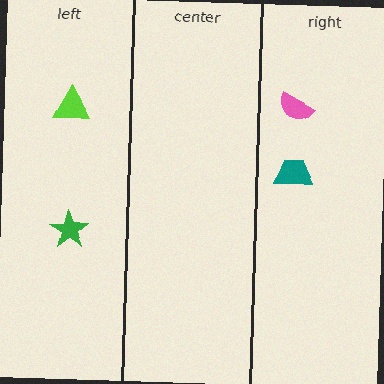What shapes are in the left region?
The lime triangle, the green star.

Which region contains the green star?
The left region.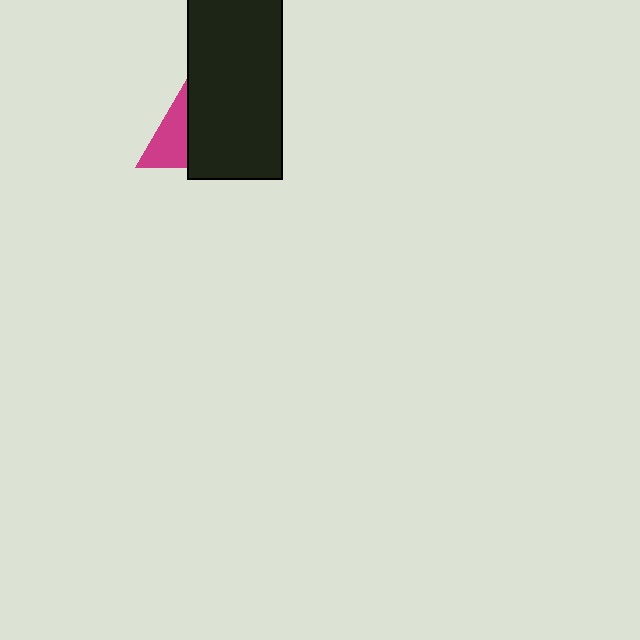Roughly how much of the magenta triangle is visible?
About half of it is visible (roughly 51%).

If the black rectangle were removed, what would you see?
You would see the complete magenta triangle.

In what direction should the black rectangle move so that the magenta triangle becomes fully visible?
The black rectangle should move right. That is the shortest direction to clear the overlap and leave the magenta triangle fully visible.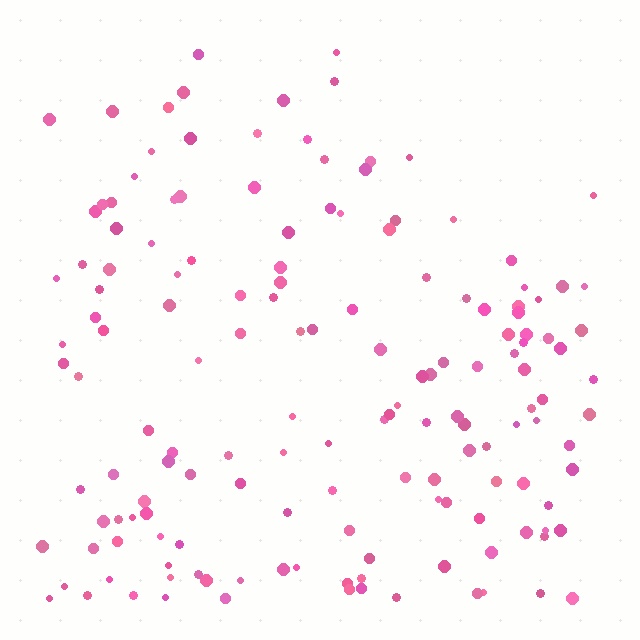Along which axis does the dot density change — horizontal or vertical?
Vertical.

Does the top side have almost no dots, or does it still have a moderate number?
Still a moderate number, just noticeably fewer than the bottom.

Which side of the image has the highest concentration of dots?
The bottom.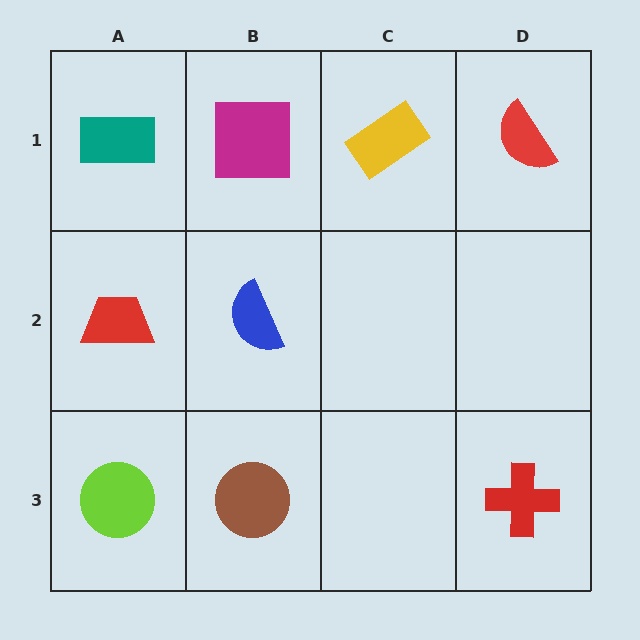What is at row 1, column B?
A magenta square.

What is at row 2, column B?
A blue semicircle.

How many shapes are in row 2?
2 shapes.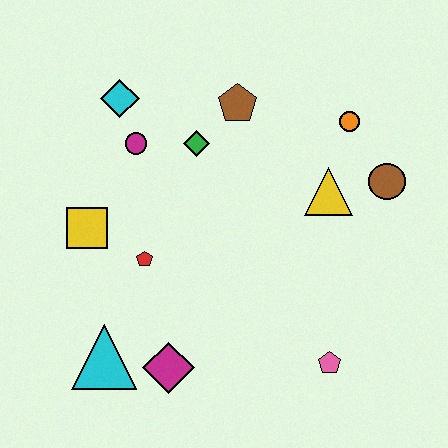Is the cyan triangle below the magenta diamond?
No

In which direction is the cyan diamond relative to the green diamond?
The cyan diamond is to the left of the green diamond.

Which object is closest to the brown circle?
The yellow triangle is closest to the brown circle.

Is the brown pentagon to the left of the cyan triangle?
No